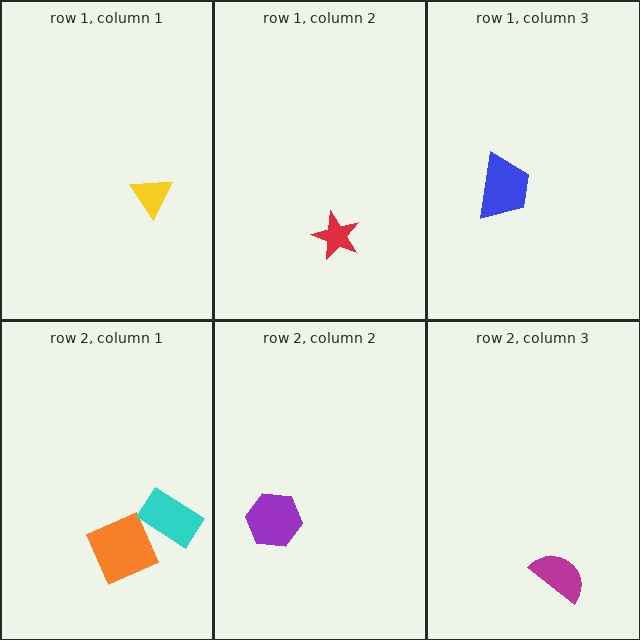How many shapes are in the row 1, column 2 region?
1.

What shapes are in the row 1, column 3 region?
The blue trapezoid.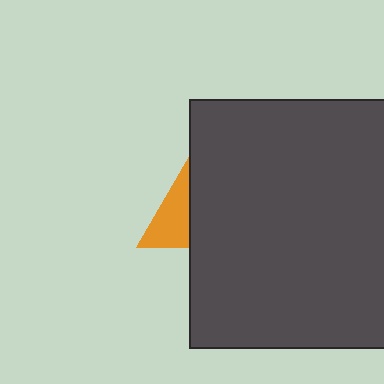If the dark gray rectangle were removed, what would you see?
You would see the complete orange triangle.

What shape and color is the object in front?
The object in front is a dark gray rectangle.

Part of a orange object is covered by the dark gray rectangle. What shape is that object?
It is a triangle.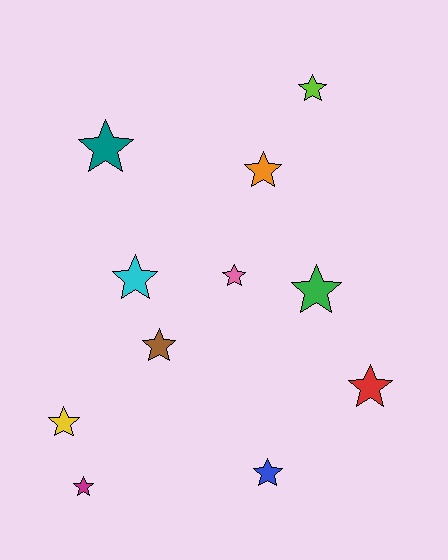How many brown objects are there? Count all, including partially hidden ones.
There is 1 brown object.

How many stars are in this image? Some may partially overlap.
There are 11 stars.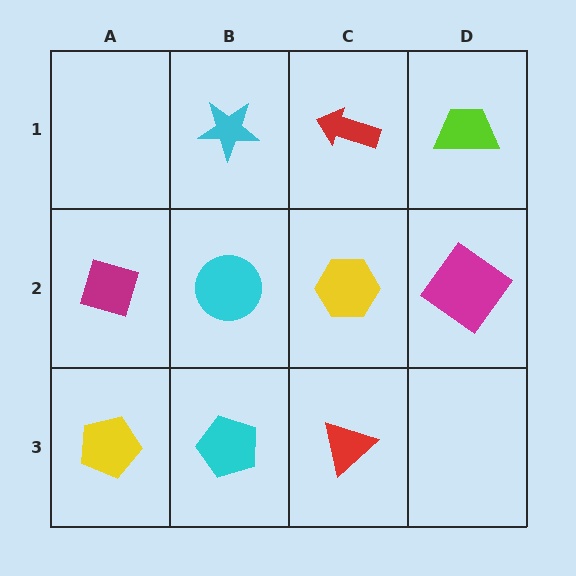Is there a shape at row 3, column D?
No, that cell is empty.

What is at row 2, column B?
A cyan circle.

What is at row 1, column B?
A cyan star.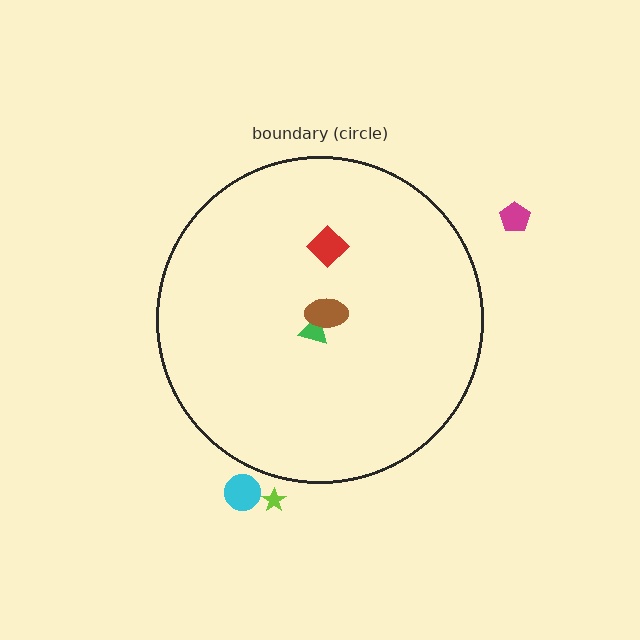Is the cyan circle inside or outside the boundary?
Outside.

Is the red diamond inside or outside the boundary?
Inside.